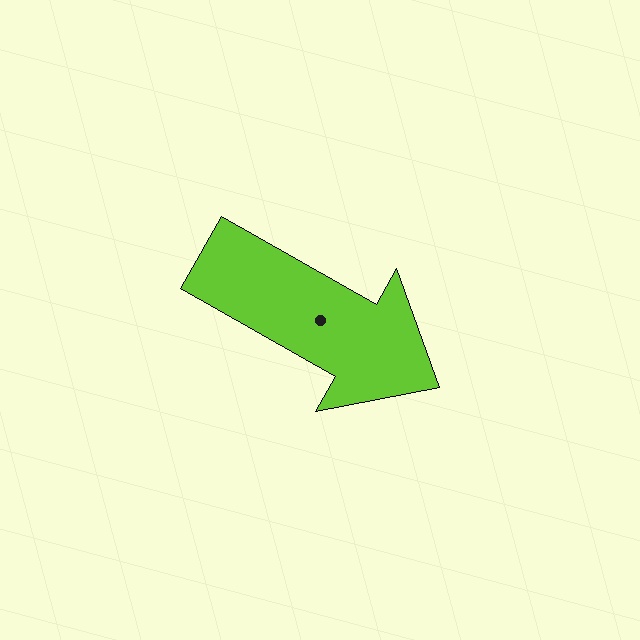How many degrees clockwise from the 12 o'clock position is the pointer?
Approximately 120 degrees.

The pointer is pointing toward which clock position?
Roughly 4 o'clock.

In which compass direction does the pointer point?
Southeast.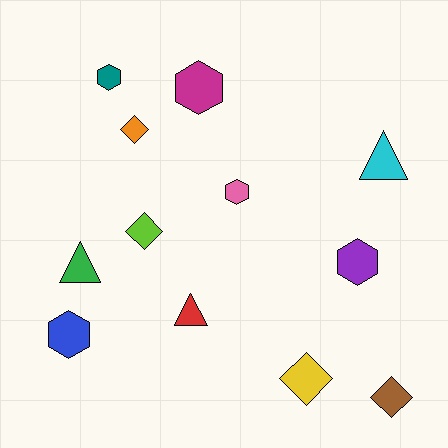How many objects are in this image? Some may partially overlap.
There are 12 objects.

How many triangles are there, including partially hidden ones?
There are 3 triangles.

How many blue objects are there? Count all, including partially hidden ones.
There is 1 blue object.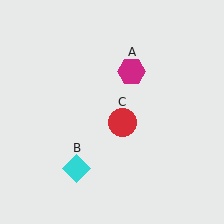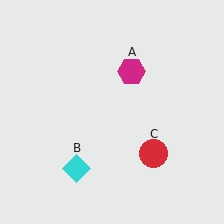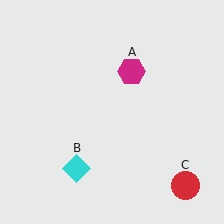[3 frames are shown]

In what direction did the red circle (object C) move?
The red circle (object C) moved down and to the right.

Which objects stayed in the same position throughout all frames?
Magenta hexagon (object A) and cyan diamond (object B) remained stationary.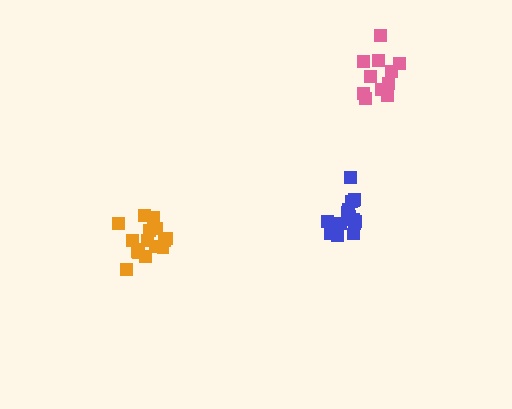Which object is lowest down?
The orange cluster is bottommost.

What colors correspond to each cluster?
The clusters are colored: pink, orange, blue.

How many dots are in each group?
Group 1: 11 dots, Group 2: 16 dots, Group 3: 15 dots (42 total).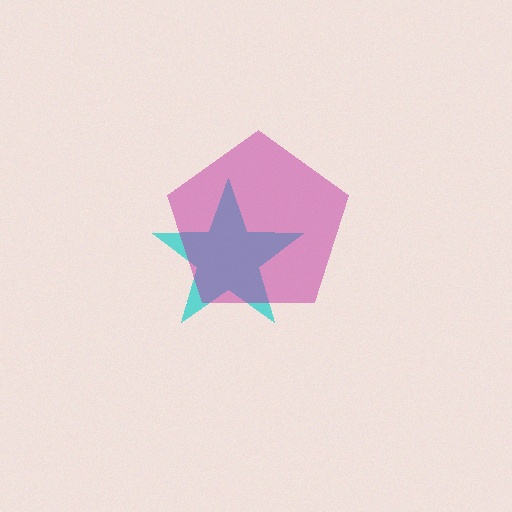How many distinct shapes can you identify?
There are 2 distinct shapes: a cyan star, a magenta pentagon.